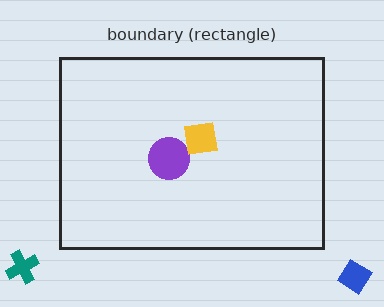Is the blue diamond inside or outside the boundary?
Outside.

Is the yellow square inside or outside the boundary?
Inside.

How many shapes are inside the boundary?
2 inside, 2 outside.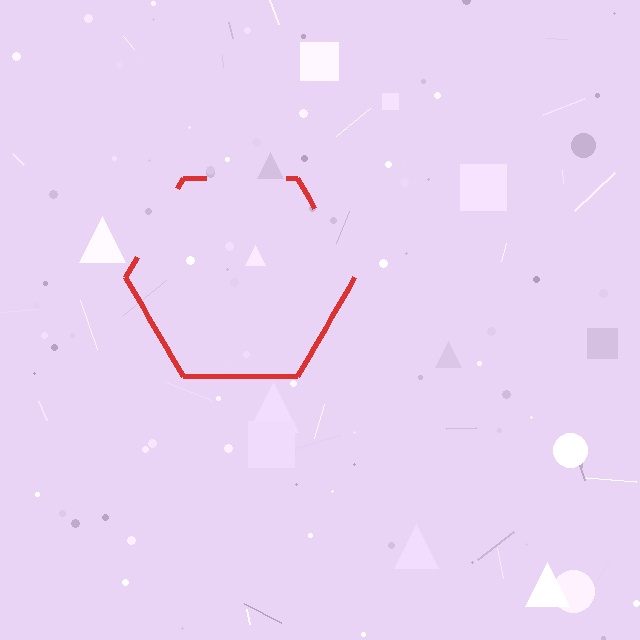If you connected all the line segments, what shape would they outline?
They would outline a hexagon.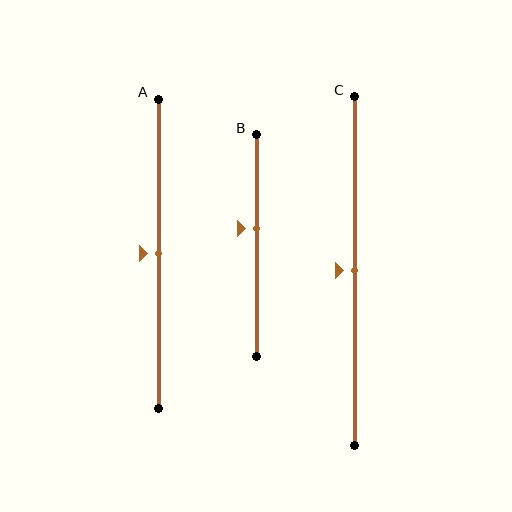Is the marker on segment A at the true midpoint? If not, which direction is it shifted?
Yes, the marker on segment A is at the true midpoint.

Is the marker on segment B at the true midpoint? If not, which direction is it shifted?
No, the marker on segment B is shifted upward by about 8% of the segment length.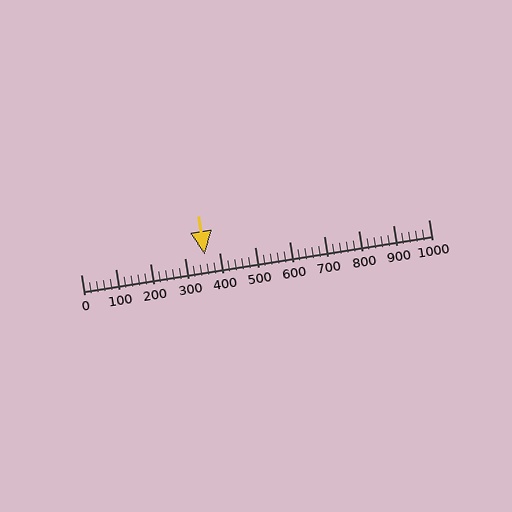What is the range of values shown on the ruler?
The ruler shows values from 0 to 1000.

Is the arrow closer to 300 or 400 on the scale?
The arrow is closer to 400.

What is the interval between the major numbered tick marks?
The major tick marks are spaced 100 units apart.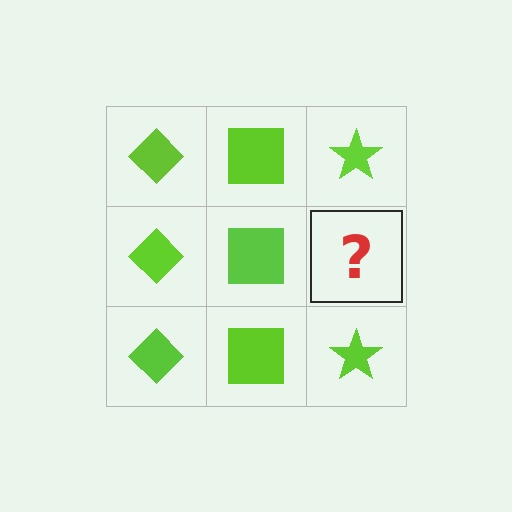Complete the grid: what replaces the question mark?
The question mark should be replaced with a lime star.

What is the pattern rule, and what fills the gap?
The rule is that each column has a consistent shape. The gap should be filled with a lime star.